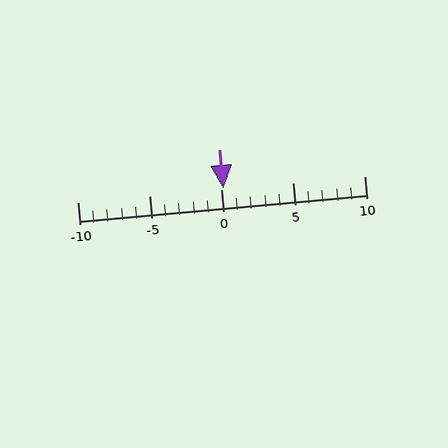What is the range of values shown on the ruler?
The ruler shows values from -10 to 10.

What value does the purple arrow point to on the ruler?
The purple arrow points to approximately 0.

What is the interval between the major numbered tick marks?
The major tick marks are spaced 5 units apart.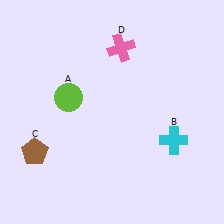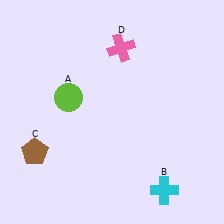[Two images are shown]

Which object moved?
The cyan cross (B) moved down.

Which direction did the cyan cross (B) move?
The cyan cross (B) moved down.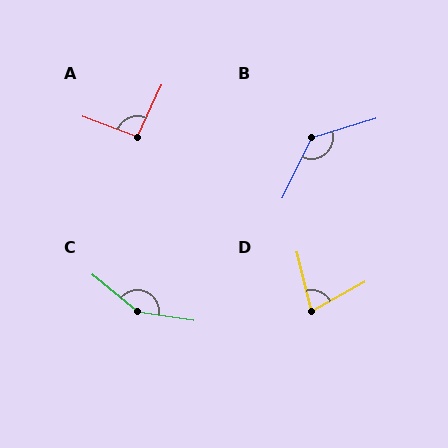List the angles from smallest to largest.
D (75°), A (94°), B (132°), C (150°).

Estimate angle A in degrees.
Approximately 94 degrees.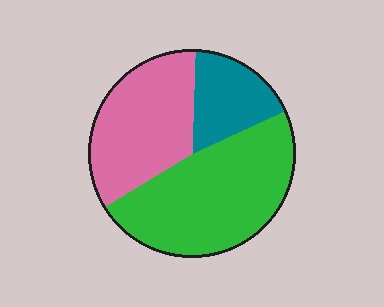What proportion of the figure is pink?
Pink takes up about one third (1/3) of the figure.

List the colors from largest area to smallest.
From largest to smallest: green, pink, teal.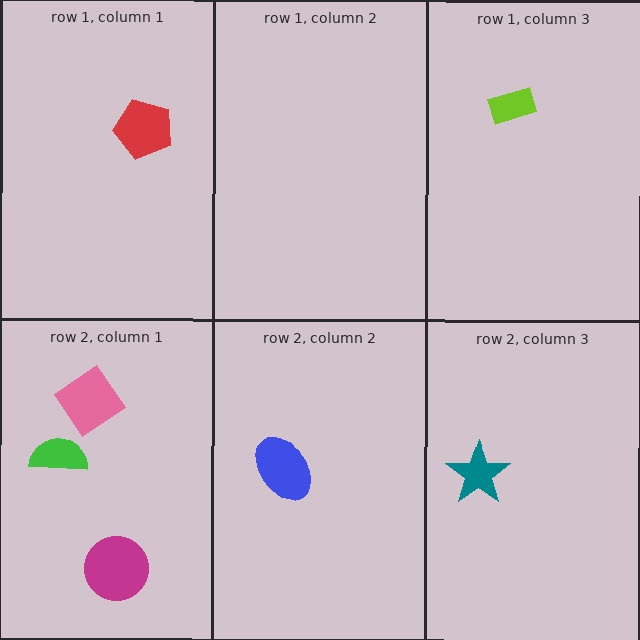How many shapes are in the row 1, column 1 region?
1.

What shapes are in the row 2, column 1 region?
The green semicircle, the pink diamond, the magenta circle.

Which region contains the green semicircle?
The row 2, column 1 region.